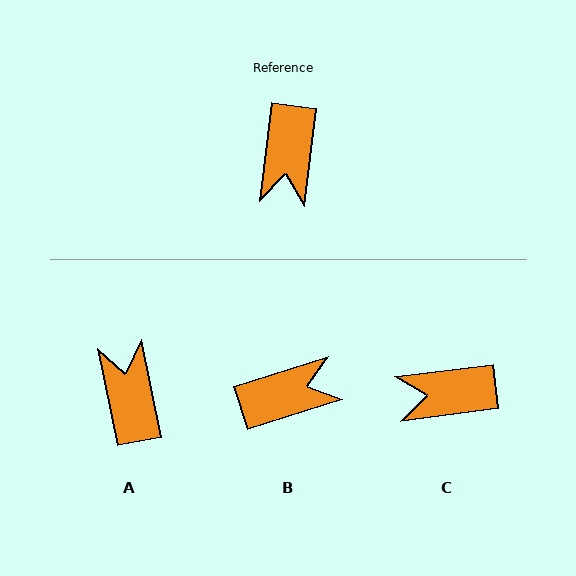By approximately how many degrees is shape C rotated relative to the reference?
Approximately 76 degrees clockwise.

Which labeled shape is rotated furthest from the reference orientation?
A, about 162 degrees away.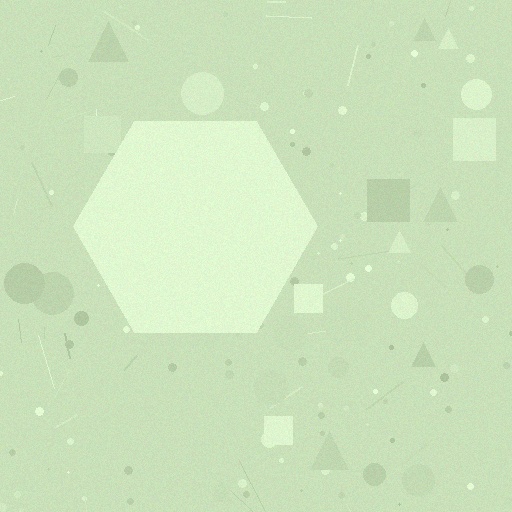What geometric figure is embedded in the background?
A hexagon is embedded in the background.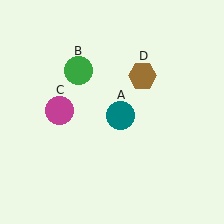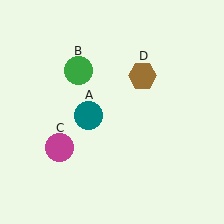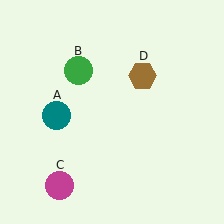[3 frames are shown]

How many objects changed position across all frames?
2 objects changed position: teal circle (object A), magenta circle (object C).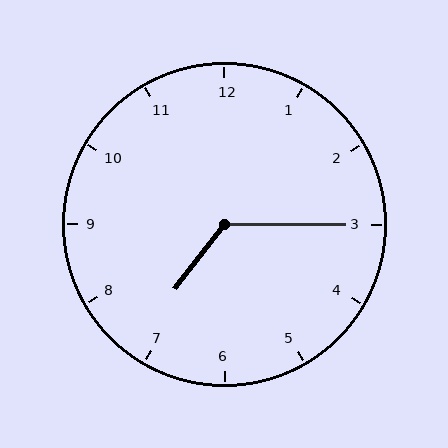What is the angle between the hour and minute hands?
Approximately 128 degrees.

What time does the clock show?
7:15.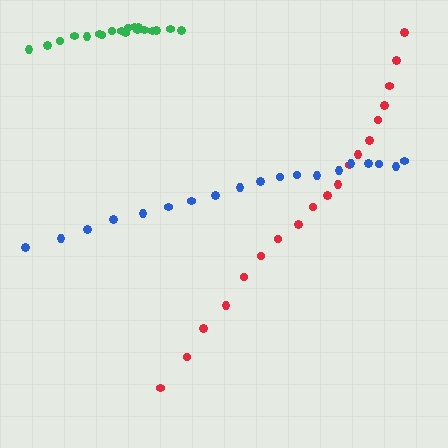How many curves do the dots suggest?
There are 3 distinct paths.